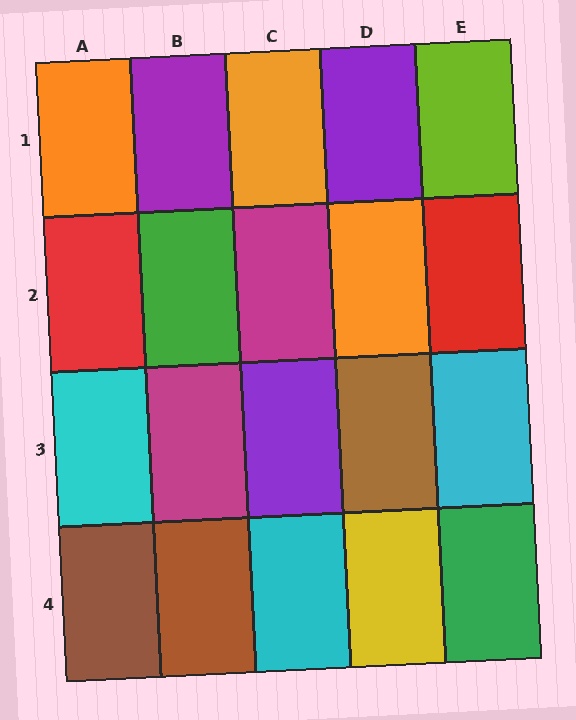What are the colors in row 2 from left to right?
Red, green, magenta, orange, red.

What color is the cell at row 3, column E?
Cyan.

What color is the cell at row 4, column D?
Yellow.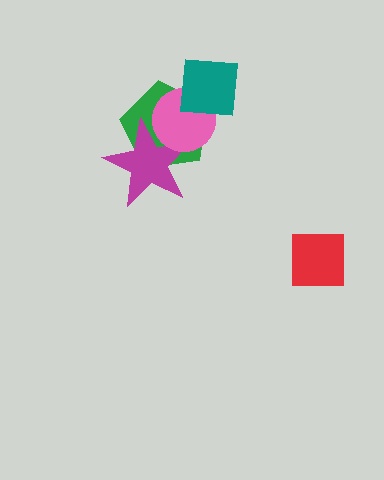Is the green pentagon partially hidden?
Yes, it is partially covered by another shape.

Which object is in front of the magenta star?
The pink circle is in front of the magenta star.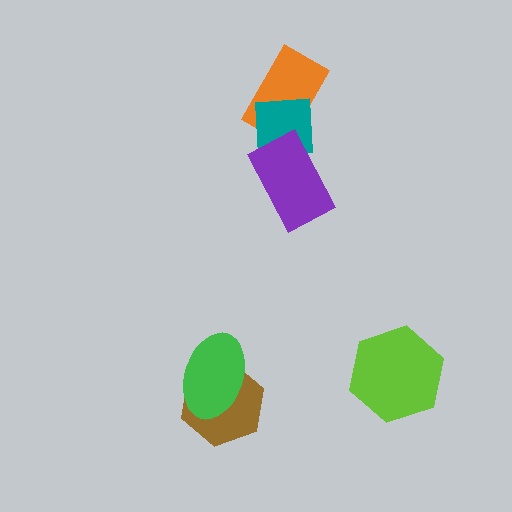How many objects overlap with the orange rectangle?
1 object overlaps with the orange rectangle.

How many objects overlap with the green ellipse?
1 object overlaps with the green ellipse.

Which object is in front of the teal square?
The purple rectangle is in front of the teal square.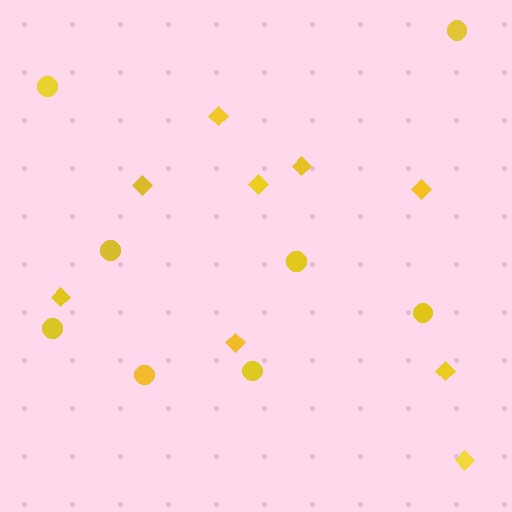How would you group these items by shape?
There are 2 groups: one group of circles (8) and one group of diamonds (9).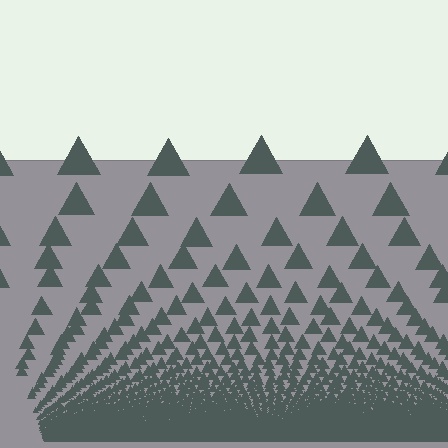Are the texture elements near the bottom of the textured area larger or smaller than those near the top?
Smaller. The gradient is inverted — elements near the bottom are smaller and denser.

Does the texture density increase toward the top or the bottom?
Density increases toward the bottom.